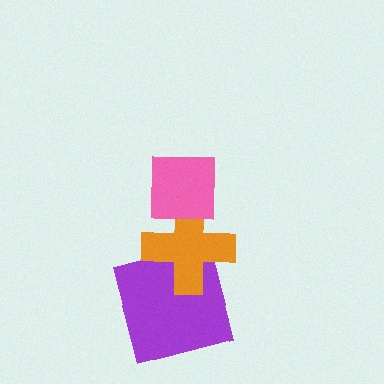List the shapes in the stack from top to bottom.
From top to bottom: the pink square, the orange cross, the purple square.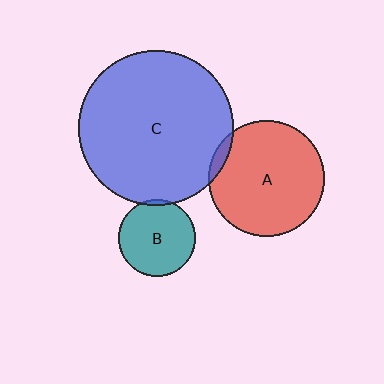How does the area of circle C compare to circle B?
Approximately 4.0 times.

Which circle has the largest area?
Circle C (blue).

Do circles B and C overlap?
Yes.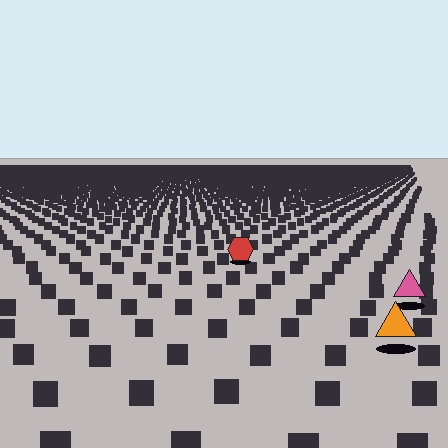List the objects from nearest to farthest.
From nearest to farthest: the orange triangle, the pink triangle, the red hexagon.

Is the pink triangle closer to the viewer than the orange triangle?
No. The orange triangle is closer — you can tell from the texture gradient: the ground texture is coarser near it.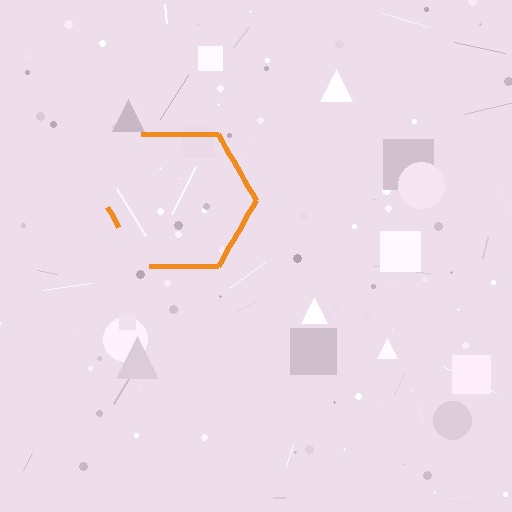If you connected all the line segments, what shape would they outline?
They would outline a hexagon.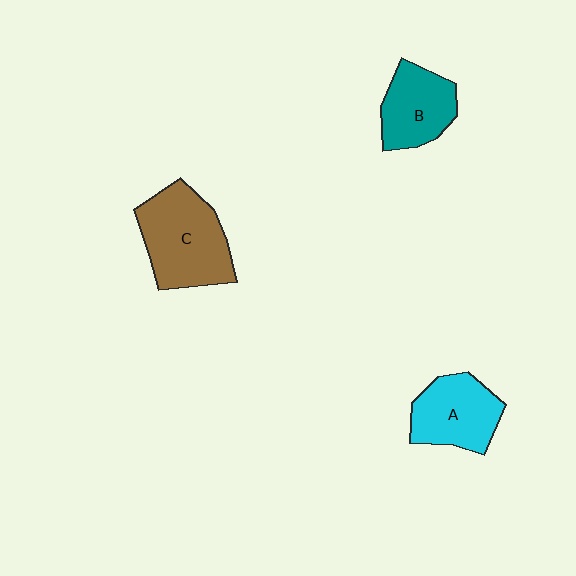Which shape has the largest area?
Shape C (brown).